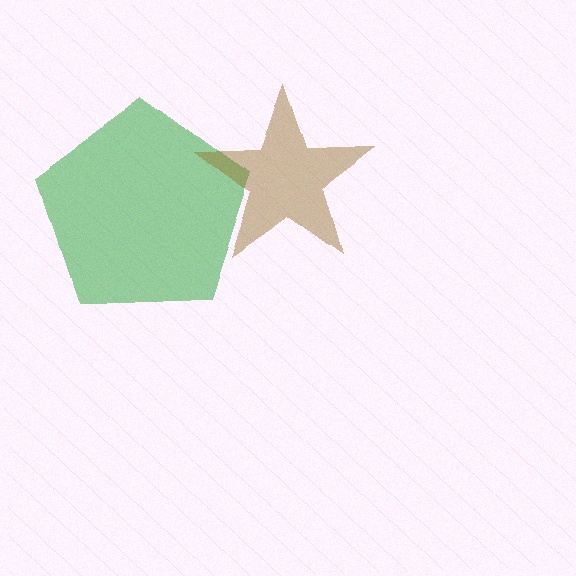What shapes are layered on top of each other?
The layered shapes are: a green pentagon, a brown star.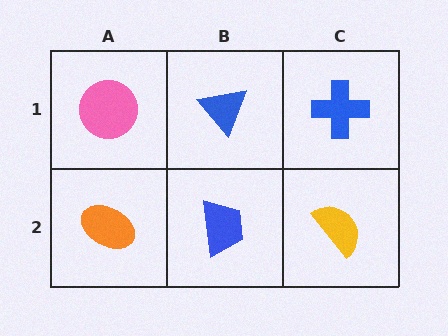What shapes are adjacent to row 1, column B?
A blue trapezoid (row 2, column B), a pink circle (row 1, column A), a blue cross (row 1, column C).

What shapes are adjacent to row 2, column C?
A blue cross (row 1, column C), a blue trapezoid (row 2, column B).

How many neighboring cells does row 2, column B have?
3.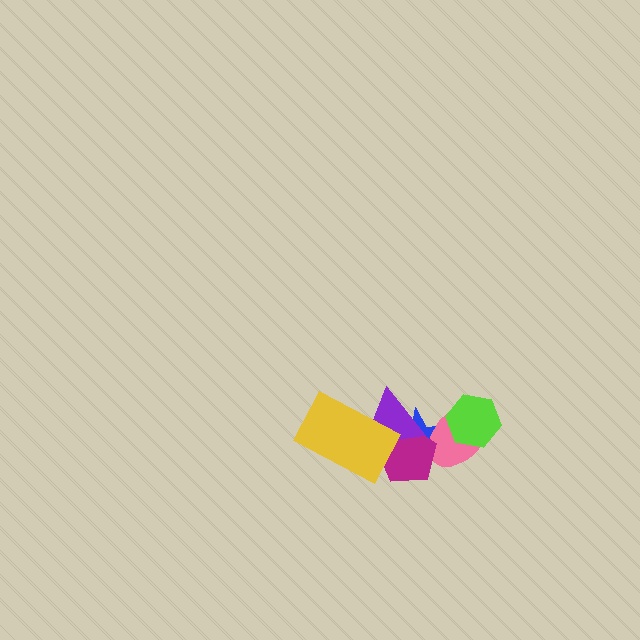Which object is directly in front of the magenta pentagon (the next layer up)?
The purple triangle is directly in front of the magenta pentagon.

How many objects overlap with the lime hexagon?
1 object overlaps with the lime hexagon.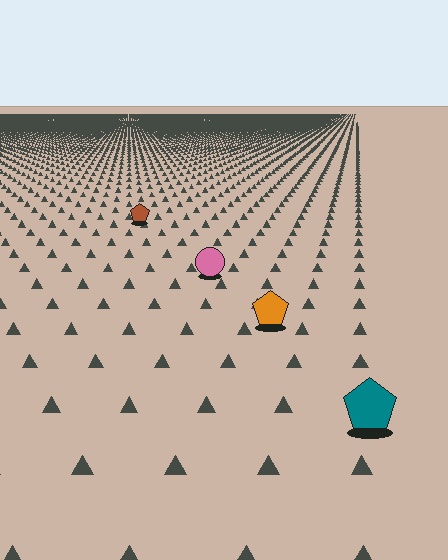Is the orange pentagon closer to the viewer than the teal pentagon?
No. The teal pentagon is closer — you can tell from the texture gradient: the ground texture is coarser near it.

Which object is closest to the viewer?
The teal pentagon is closest. The texture marks near it are larger and more spread out.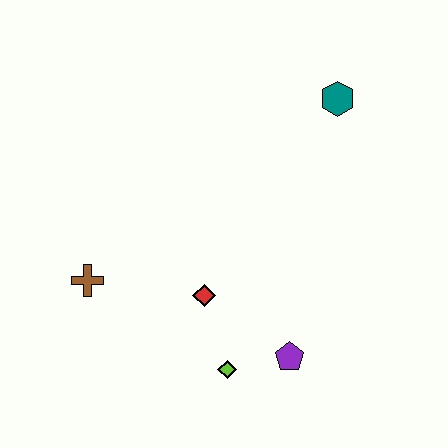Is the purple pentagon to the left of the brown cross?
No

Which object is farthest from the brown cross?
The teal hexagon is farthest from the brown cross.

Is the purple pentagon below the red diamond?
Yes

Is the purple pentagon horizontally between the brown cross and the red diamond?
No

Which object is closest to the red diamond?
The lime diamond is closest to the red diamond.